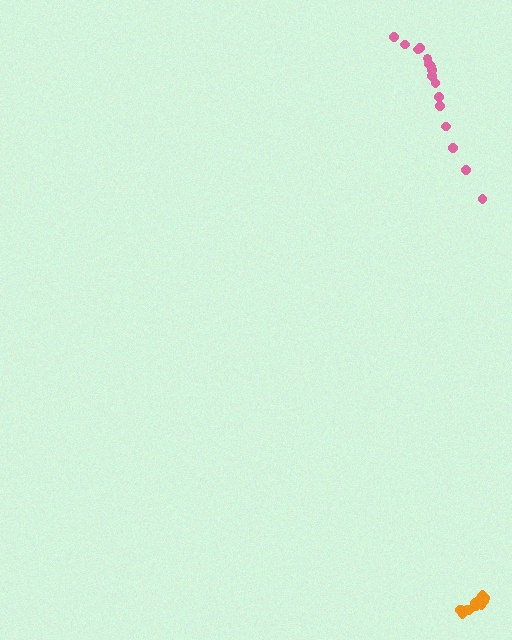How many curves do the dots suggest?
There are 2 distinct paths.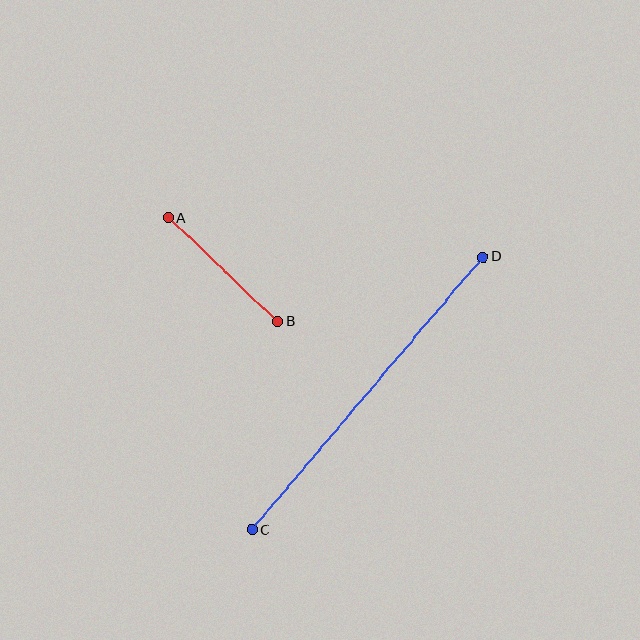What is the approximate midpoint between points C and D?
The midpoint is at approximately (367, 393) pixels.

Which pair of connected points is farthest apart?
Points C and D are farthest apart.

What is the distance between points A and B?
The distance is approximately 151 pixels.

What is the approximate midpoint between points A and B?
The midpoint is at approximately (223, 270) pixels.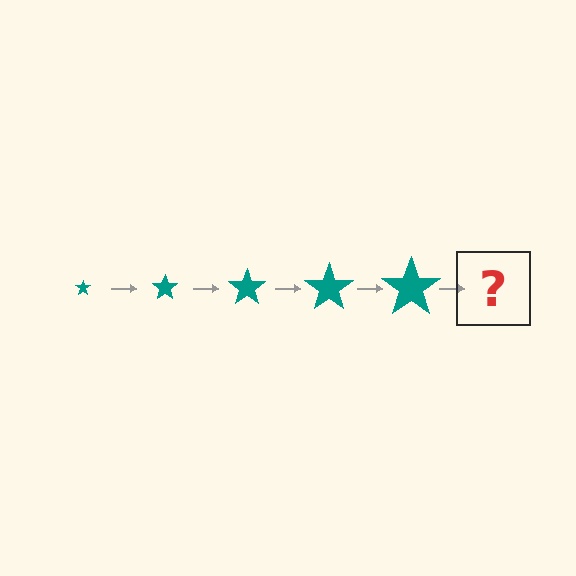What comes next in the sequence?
The next element should be a teal star, larger than the previous one.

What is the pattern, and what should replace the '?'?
The pattern is that the star gets progressively larger each step. The '?' should be a teal star, larger than the previous one.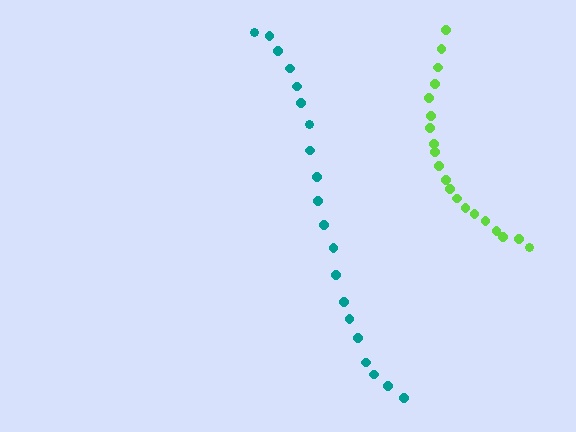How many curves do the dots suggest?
There are 2 distinct paths.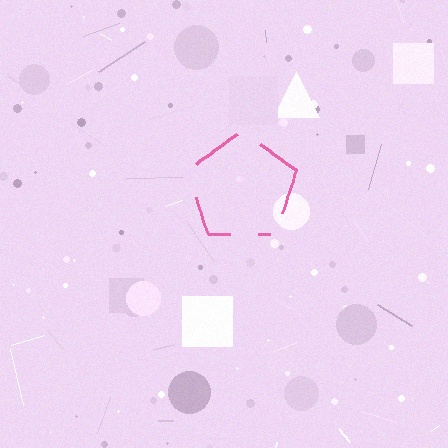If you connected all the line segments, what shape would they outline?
They would outline a pentagon.